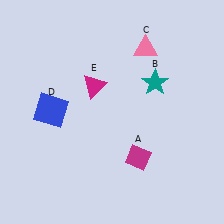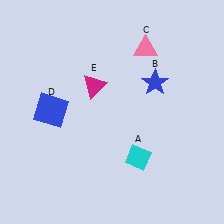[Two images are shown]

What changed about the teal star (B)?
In Image 1, B is teal. In Image 2, it changed to blue.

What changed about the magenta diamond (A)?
In Image 1, A is magenta. In Image 2, it changed to cyan.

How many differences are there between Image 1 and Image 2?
There are 2 differences between the two images.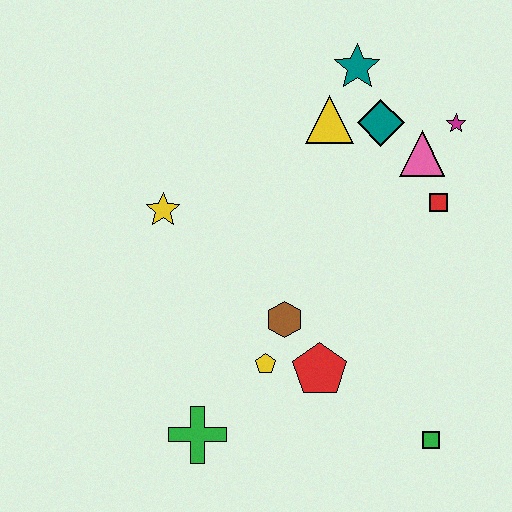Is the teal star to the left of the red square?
Yes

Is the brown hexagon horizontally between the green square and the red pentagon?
No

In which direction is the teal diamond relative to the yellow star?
The teal diamond is to the right of the yellow star.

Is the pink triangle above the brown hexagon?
Yes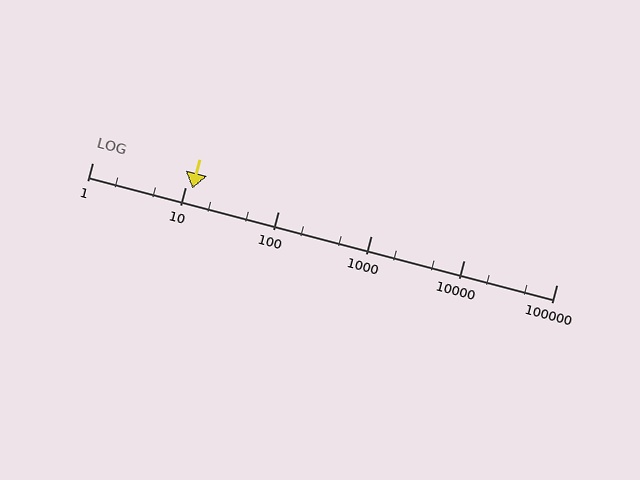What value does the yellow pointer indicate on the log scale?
The pointer indicates approximately 12.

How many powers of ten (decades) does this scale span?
The scale spans 5 decades, from 1 to 100000.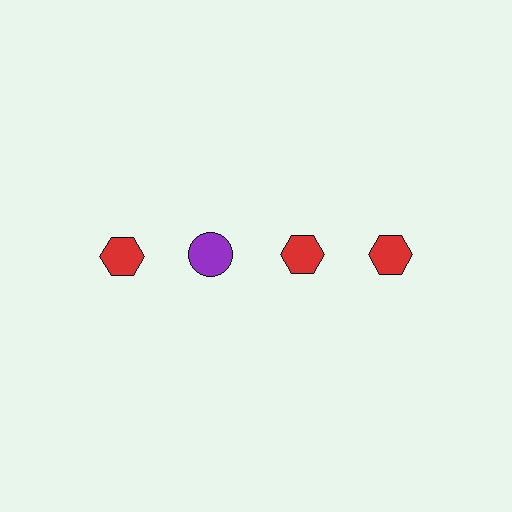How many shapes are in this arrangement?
There are 4 shapes arranged in a grid pattern.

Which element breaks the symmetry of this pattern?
The purple circle in the top row, second from left column breaks the symmetry. All other shapes are red hexagons.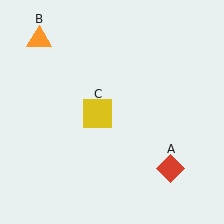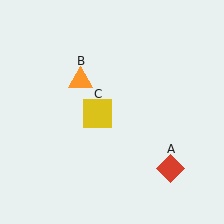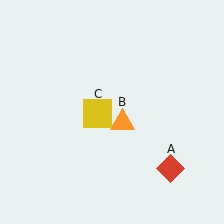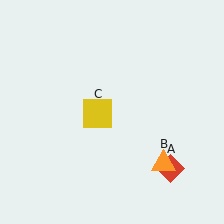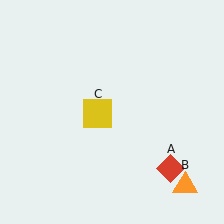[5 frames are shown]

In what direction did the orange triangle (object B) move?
The orange triangle (object B) moved down and to the right.